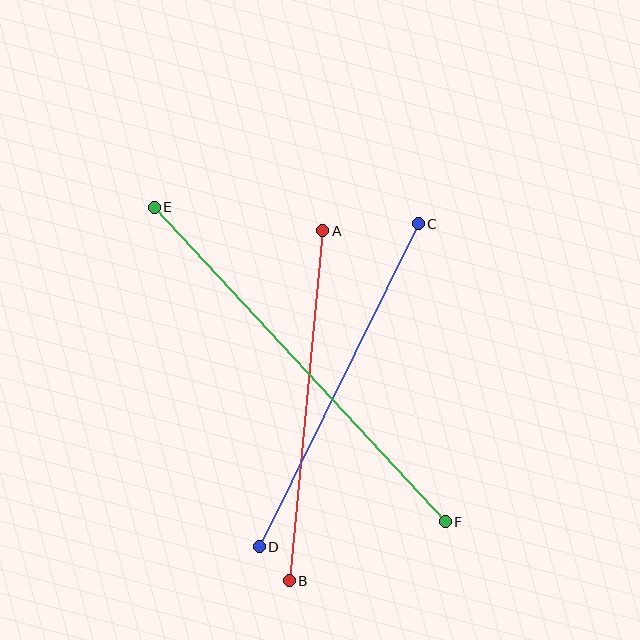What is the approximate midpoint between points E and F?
The midpoint is at approximately (300, 364) pixels.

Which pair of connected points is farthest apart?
Points E and F are farthest apart.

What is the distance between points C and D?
The distance is approximately 360 pixels.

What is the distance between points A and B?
The distance is approximately 351 pixels.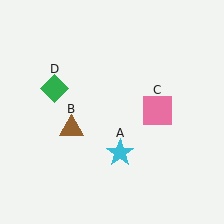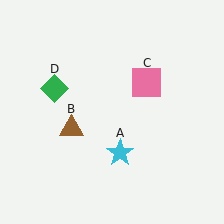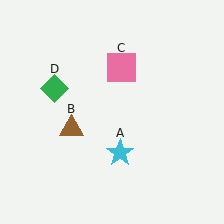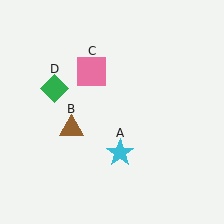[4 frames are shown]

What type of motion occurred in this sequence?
The pink square (object C) rotated counterclockwise around the center of the scene.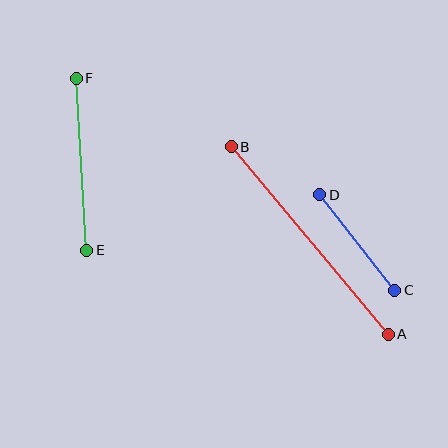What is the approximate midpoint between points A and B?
The midpoint is at approximately (310, 241) pixels.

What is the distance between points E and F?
The distance is approximately 172 pixels.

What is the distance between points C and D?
The distance is approximately 121 pixels.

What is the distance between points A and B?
The distance is approximately 245 pixels.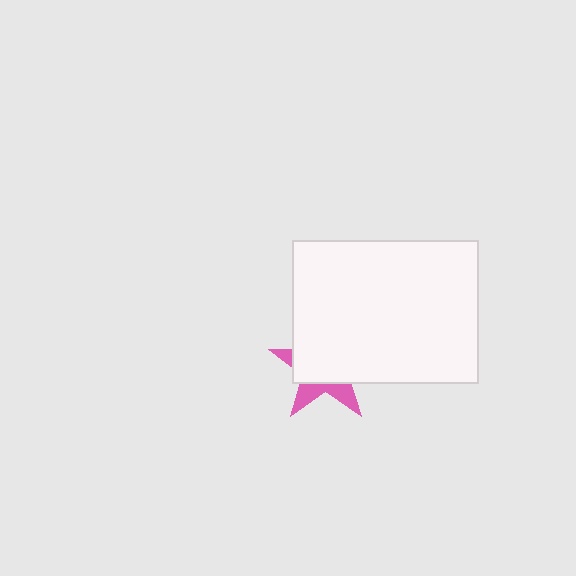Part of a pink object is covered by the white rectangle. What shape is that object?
It is a star.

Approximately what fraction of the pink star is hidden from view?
Roughly 68% of the pink star is hidden behind the white rectangle.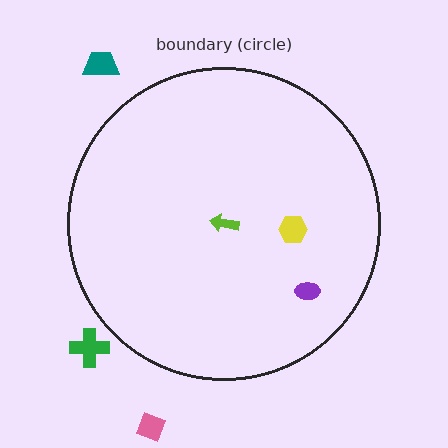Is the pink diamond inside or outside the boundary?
Outside.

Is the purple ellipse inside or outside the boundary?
Inside.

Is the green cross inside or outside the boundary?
Outside.